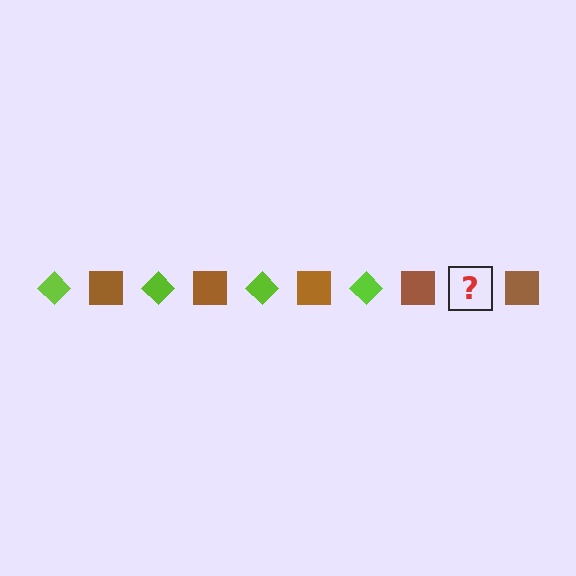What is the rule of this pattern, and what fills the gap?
The rule is that the pattern alternates between lime diamond and brown square. The gap should be filled with a lime diamond.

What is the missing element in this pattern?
The missing element is a lime diamond.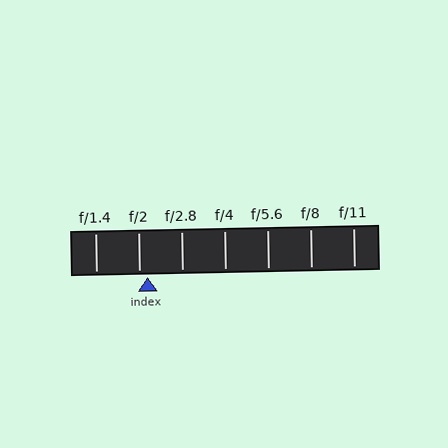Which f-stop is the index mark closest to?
The index mark is closest to f/2.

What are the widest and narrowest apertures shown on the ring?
The widest aperture shown is f/1.4 and the narrowest is f/11.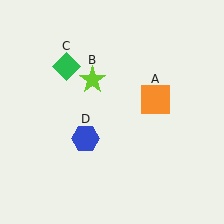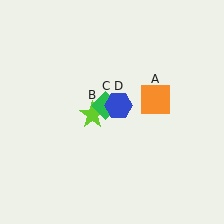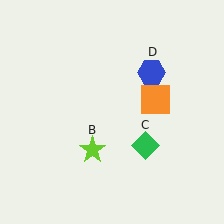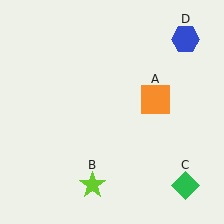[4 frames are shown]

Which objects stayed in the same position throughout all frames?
Orange square (object A) remained stationary.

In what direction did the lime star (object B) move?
The lime star (object B) moved down.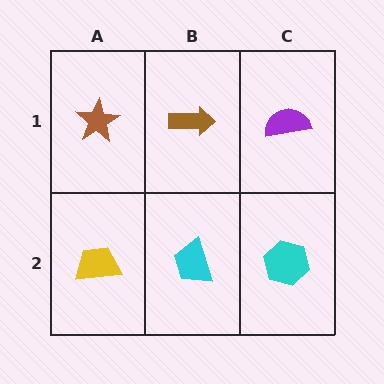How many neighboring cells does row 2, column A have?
2.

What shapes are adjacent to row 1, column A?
A yellow trapezoid (row 2, column A), a brown arrow (row 1, column B).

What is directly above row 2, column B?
A brown arrow.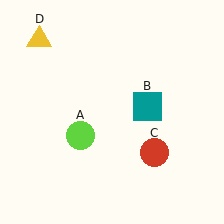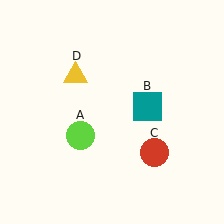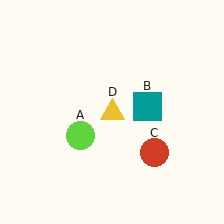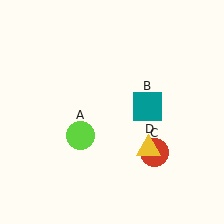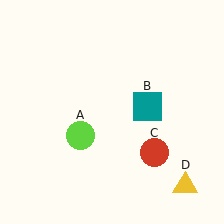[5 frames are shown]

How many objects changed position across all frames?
1 object changed position: yellow triangle (object D).